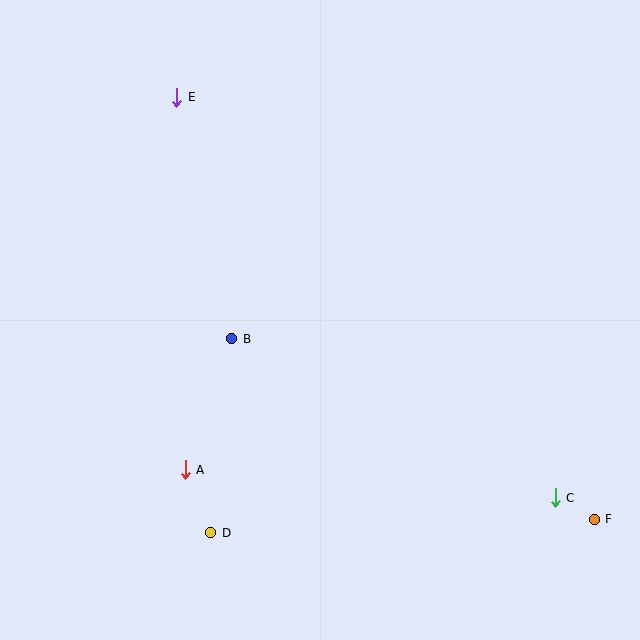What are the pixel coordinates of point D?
Point D is at (211, 533).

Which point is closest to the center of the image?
Point B at (232, 339) is closest to the center.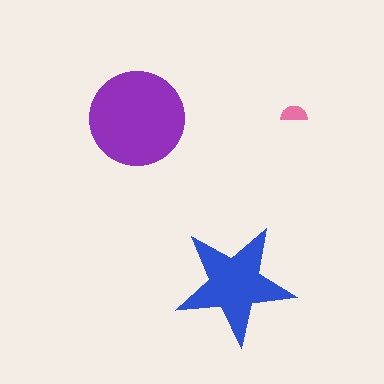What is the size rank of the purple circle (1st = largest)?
1st.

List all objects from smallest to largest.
The pink semicircle, the blue star, the purple circle.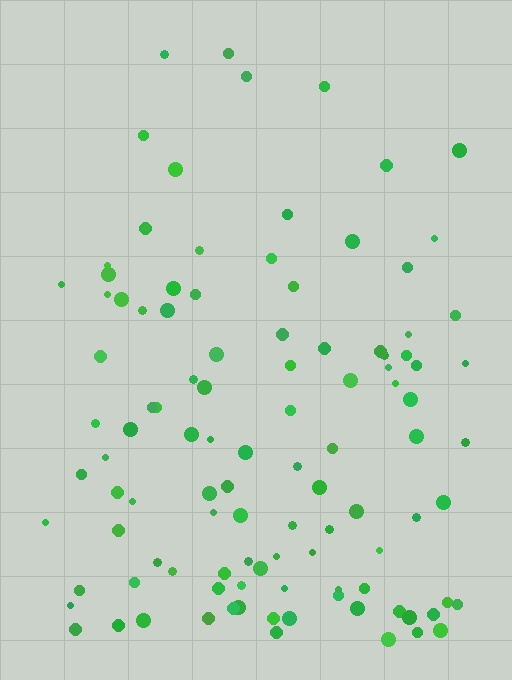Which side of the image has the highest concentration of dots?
The bottom.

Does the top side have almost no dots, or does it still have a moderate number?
Still a moderate number, just noticeably fewer than the bottom.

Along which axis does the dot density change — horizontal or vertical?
Vertical.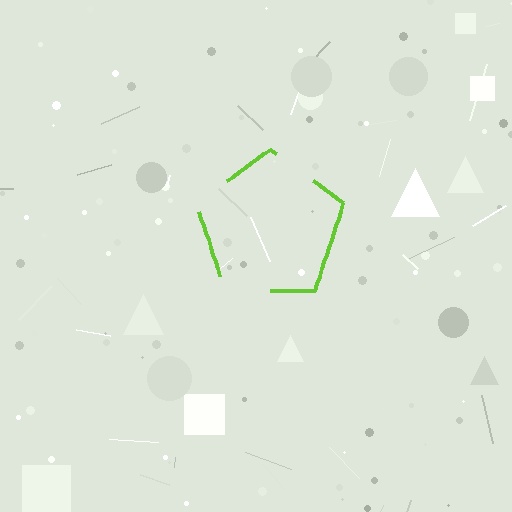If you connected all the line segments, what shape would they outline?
They would outline a pentagon.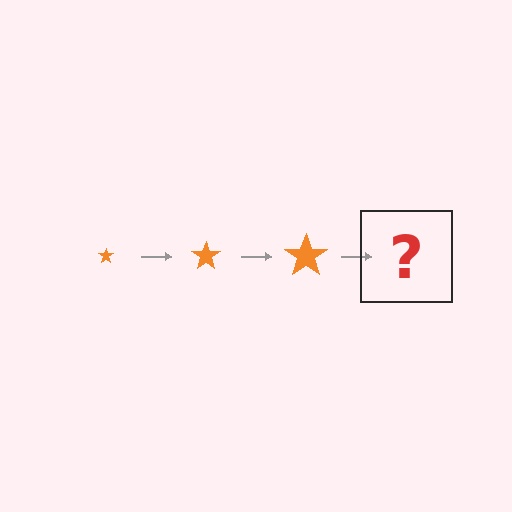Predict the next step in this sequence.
The next step is an orange star, larger than the previous one.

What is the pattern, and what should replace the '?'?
The pattern is that the star gets progressively larger each step. The '?' should be an orange star, larger than the previous one.